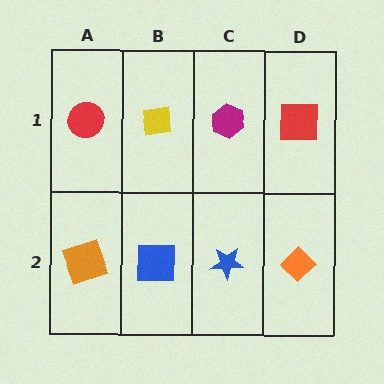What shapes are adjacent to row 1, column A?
An orange square (row 2, column A), a yellow square (row 1, column B).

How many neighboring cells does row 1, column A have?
2.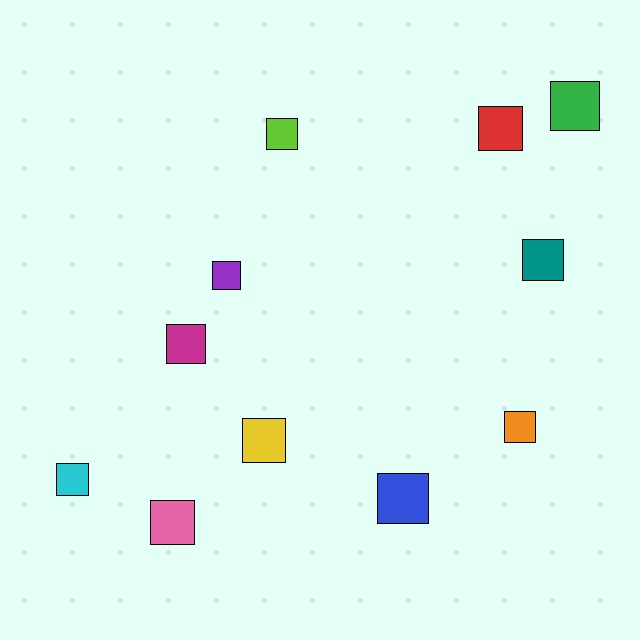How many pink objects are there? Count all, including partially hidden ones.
There is 1 pink object.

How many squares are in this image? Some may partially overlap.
There are 11 squares.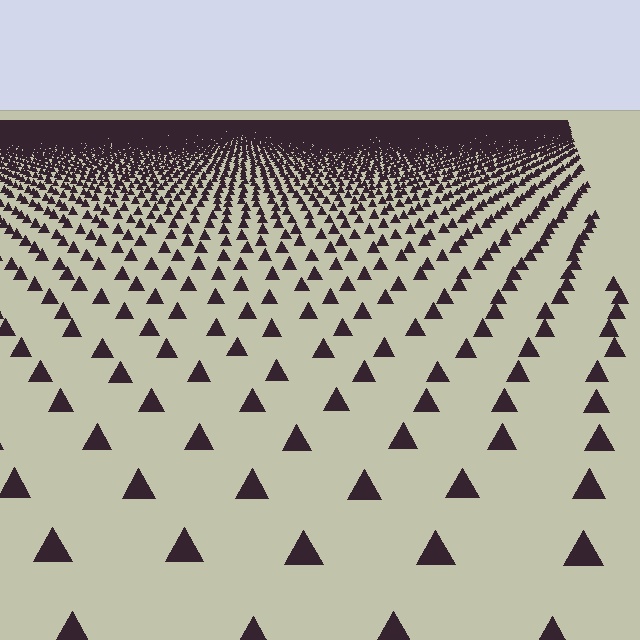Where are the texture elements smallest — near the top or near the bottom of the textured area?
Near the top.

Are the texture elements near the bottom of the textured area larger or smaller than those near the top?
Larger. Near the bottom, elements are closer to the viewer and appear at a bigger on-screen size.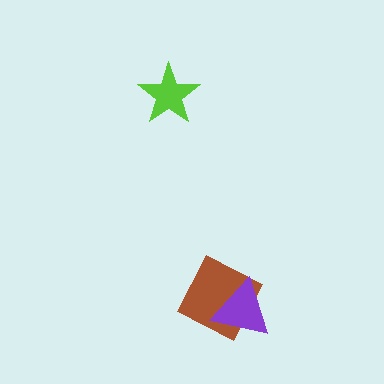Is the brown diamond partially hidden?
Yes, it is partially covered by another shape.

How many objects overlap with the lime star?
0 objects overlap with the lime star.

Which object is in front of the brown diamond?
The purple triangle is in front of the brown diamond.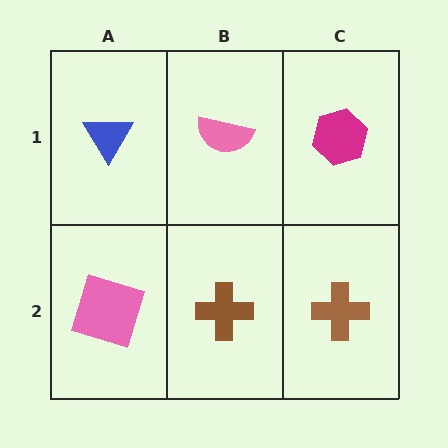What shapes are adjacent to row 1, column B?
A brown cross (row 2, column B), a blue triangle (row 1, column A), a magenta hexagon (row 1, column C).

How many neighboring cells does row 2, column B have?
3.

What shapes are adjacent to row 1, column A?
A pink square (row 2, column A), a pink semicircle (row 1, column B).